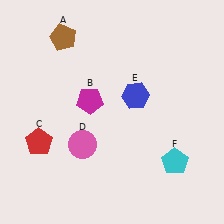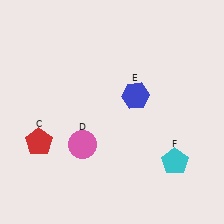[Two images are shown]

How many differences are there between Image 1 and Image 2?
There are 2 differences between the two images.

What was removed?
The brown pentagon (A), the magenta pentagon (B) were removed in Image 2.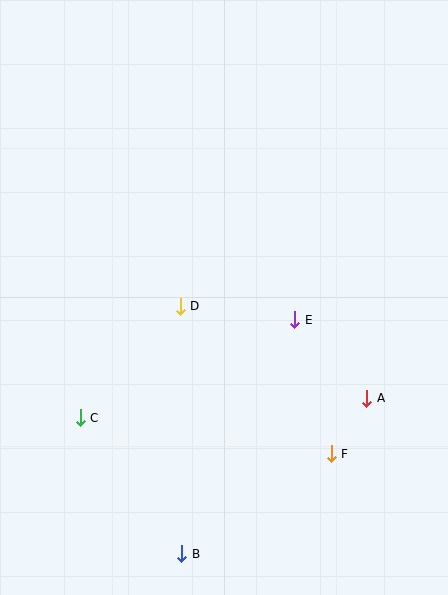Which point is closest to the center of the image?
Point D at (180, 306) is closest to the center.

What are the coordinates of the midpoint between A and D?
The midpoint between A and D is at (273, 352).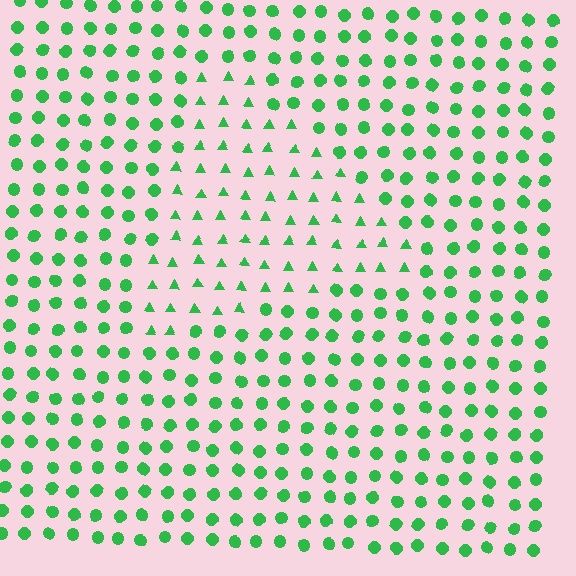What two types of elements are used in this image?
The image uses triangles inside the triangle region and circles outside it.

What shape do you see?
I see a triangle.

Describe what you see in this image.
The image is filled with small green elements arranged in a uniform grid. A triangle-shaped region contains triangles, while the surrounding area contains circles. The boundary is defined purely by the change in element shape.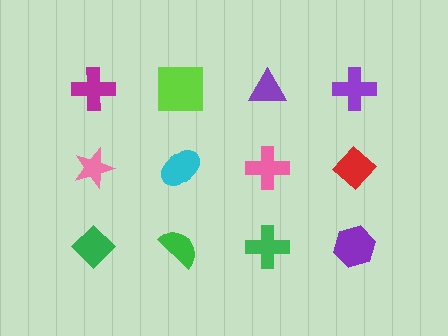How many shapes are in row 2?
4 shapes.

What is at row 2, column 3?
A pink cross.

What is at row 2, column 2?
A cyan ellipse.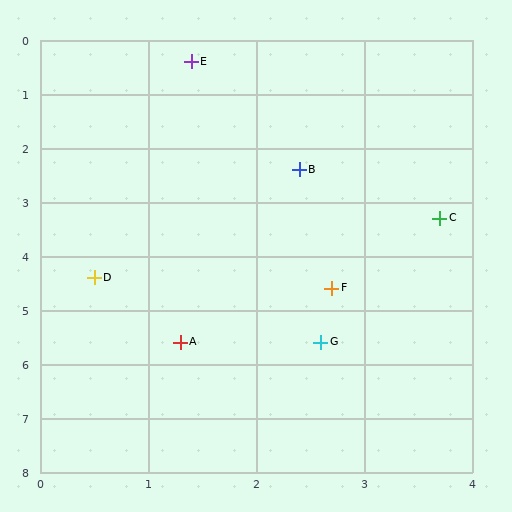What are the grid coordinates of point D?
Point D is at approximately (0.5, 4.4).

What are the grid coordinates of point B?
Point B is at approximately (2.4, 2.4).